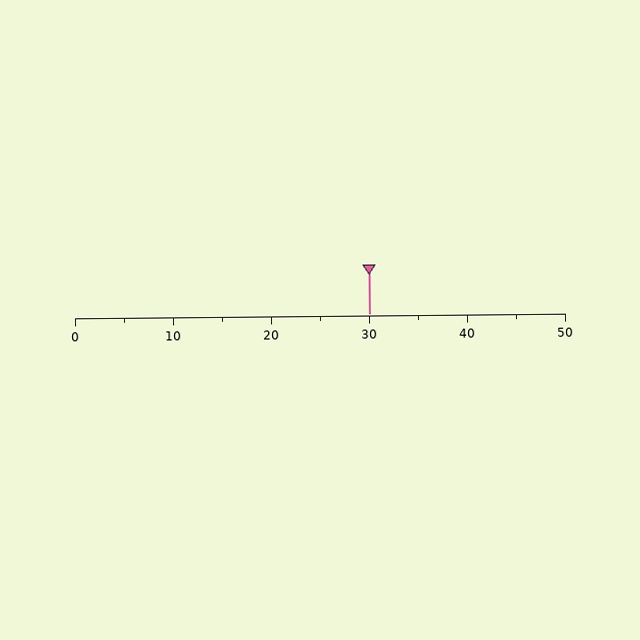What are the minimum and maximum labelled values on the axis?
The axis runs from 0 to 50.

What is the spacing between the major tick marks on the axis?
The major ticks are spaced 10 apart.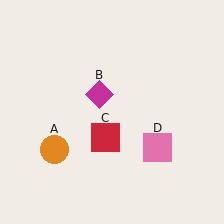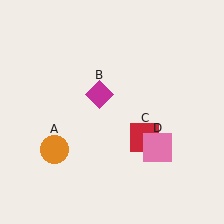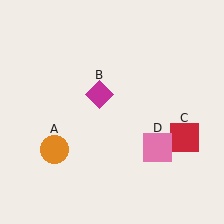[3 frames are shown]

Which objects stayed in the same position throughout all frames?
Orange circle (object A) and magenta diamond (object B) and pink square (object D) remained stationary.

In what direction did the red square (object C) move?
The red square (object C) moved right.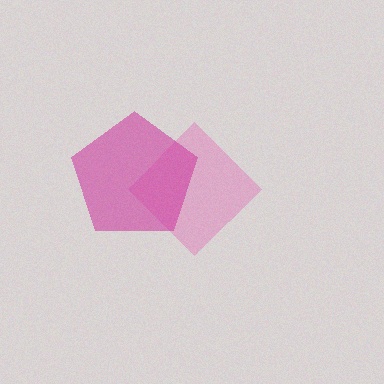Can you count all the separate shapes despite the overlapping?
Yes, there are 2 separate shapes.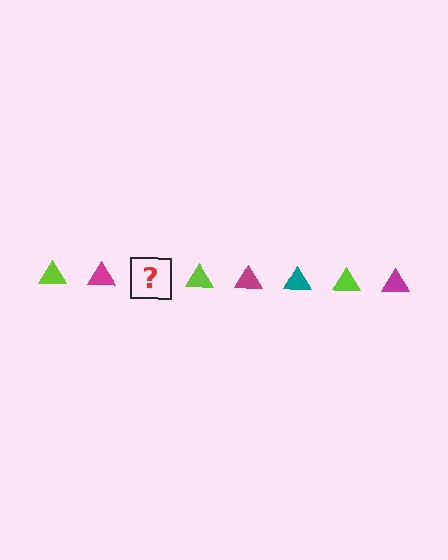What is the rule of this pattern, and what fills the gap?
The rule is that the pattern cycles through lime, magenta, teal triangles. The gap should be filled with a teal triangle.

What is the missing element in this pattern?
The missing element is a teal triangle.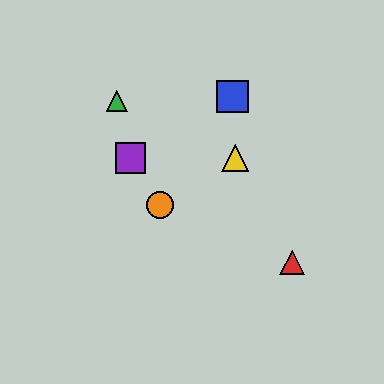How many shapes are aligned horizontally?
2 shapes (the yellow triangle, the purple square) are aligned horizontally.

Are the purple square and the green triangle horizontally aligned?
No, the purple square is at y≈158 and the green triangle is at y≈101.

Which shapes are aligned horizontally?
The yellow triangle, the purple square are aligned horizontally.